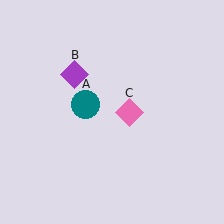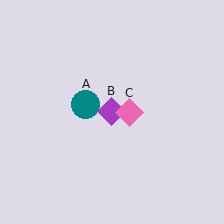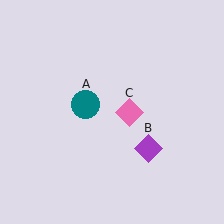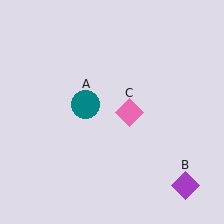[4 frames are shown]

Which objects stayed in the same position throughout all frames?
Teal circle (object A) and pink diamond (object C) remained stationary.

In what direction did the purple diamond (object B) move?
The purple diamond (object B) moved down and to the right.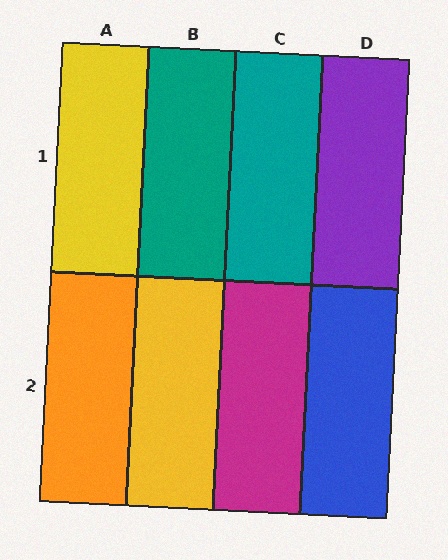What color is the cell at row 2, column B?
Yellow.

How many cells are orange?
1 cell is orange.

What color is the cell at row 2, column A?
Orange.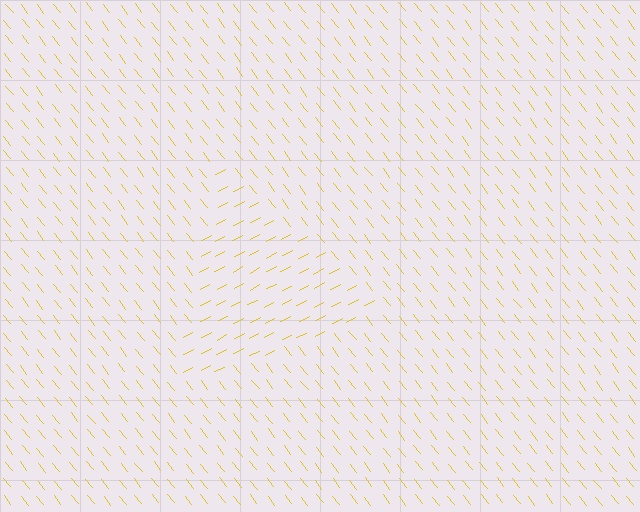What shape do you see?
I see a triangle.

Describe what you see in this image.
The image is filled with small yellow line segments. A triangle region in the image has lines oriented differently from the surrounding lines, creating a visible texture boundary.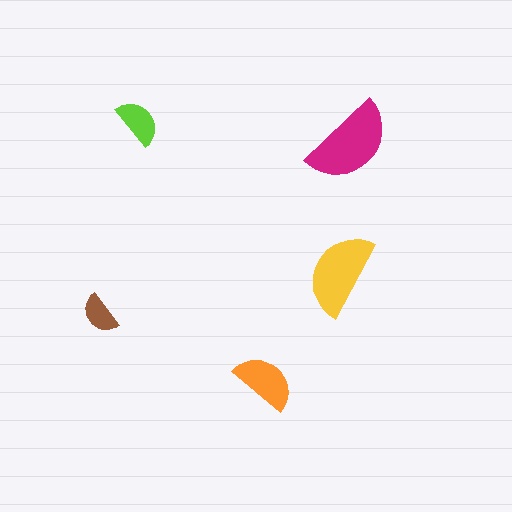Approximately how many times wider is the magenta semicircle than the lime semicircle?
About 2 times wider.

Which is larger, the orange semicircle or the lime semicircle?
The orange one.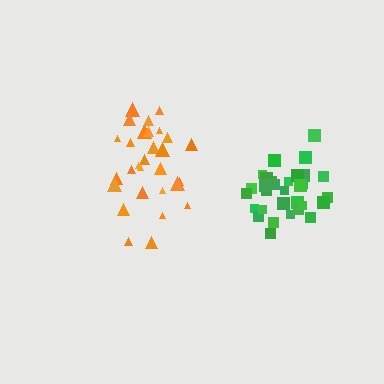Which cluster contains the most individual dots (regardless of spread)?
Green (31).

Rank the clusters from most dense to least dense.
green, orange.